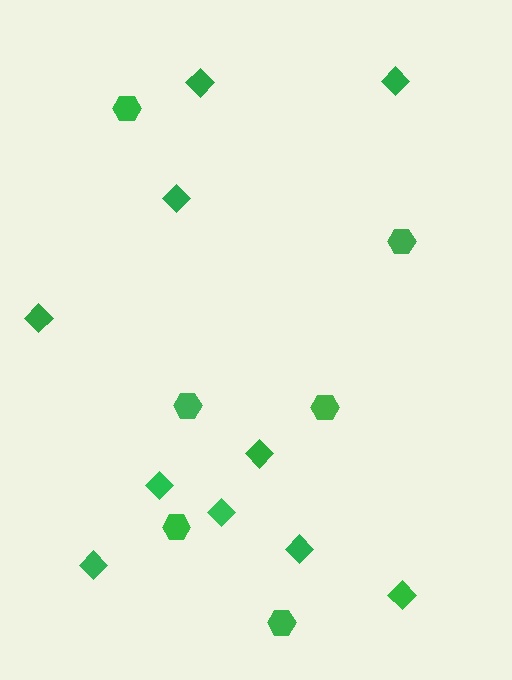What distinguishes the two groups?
There are 2 groups: one group of diamonds (10) and one group of hexagons (6).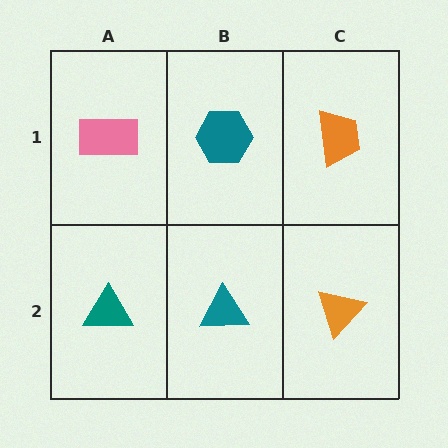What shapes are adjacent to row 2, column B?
A teal hexagon (row 1, column B), a teal triangle (row 2, column A), an orange triangle (row 2, column C).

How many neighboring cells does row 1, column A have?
2.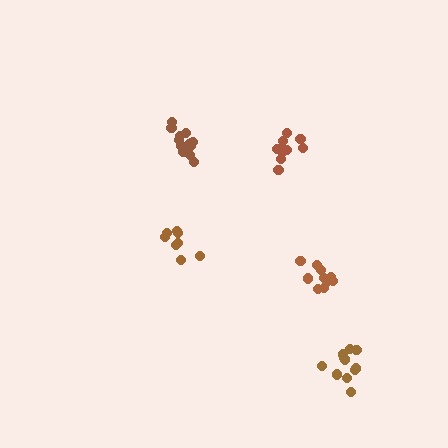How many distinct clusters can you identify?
There are 5 distinct clusters.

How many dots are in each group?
Group 1: 10 dots, Group 2: 14 dots, Group 3: 11 dots, Group 4: 8 dots, Group 5: 11 dots (54 total).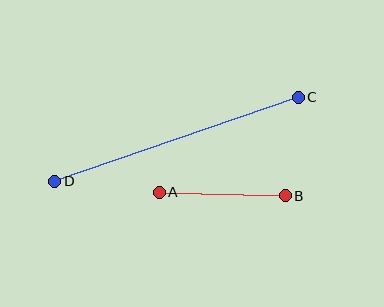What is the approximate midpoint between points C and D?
The midpoint is at approximately (176, 139) pixels.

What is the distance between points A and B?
The distance is approximately 126 pixels.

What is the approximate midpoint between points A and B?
The midpoint is at approximately (222, 194) pixels.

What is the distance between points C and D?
The distance is approximately 257 pixels.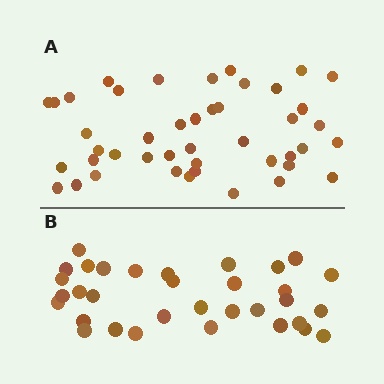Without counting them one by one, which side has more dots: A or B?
Region A (the top region) has more dots.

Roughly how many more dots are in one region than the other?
Region A has roughly 12 or so more dots than region B.